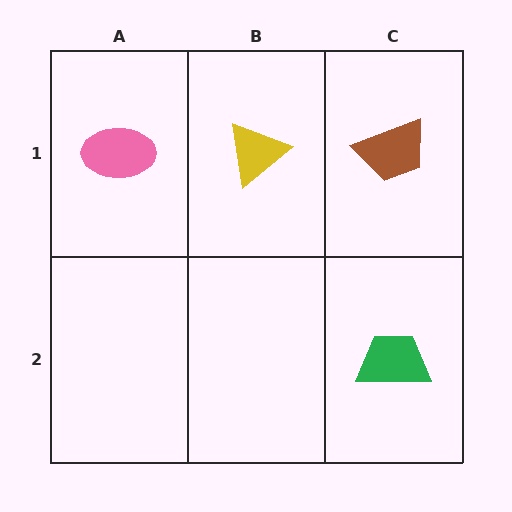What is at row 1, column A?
A pink ellipse.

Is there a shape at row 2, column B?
No, that cell is empty.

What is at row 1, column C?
A brown trapezoid.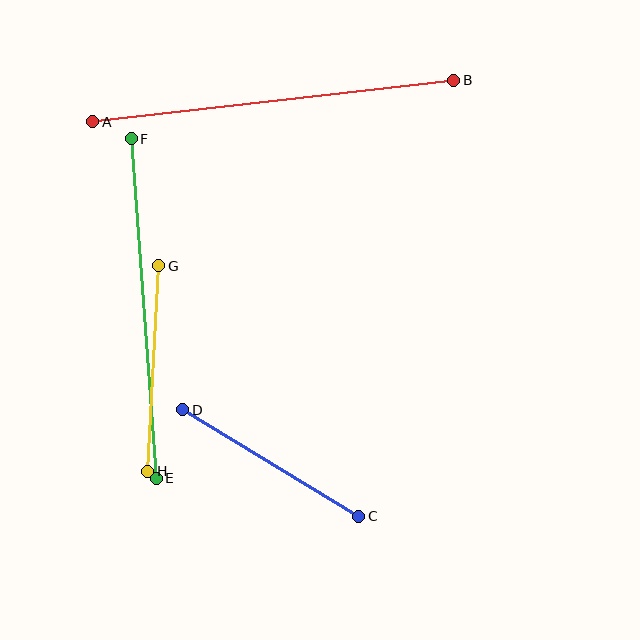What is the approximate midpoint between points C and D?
The midpoint is at approximately (271, 463) pixels.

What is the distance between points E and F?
The distance is approximately 340 pixels.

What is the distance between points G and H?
The distance is approximately 206 pixels.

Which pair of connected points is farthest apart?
Points A and B are farthest apart.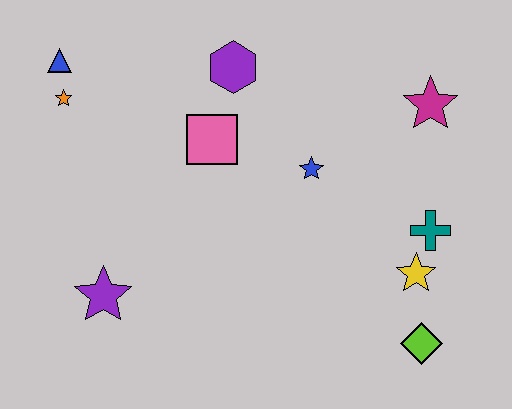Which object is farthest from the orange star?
The lime diamond is farthest from the orange star.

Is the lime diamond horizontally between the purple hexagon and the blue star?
No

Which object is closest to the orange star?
The blue triangle is closest to the orange star.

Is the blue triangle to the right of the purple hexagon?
No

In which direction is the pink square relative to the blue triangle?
The pink square is to the right of the blue triangle.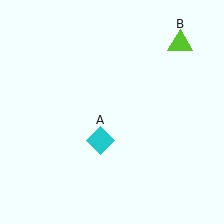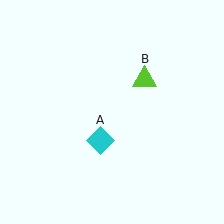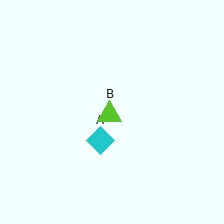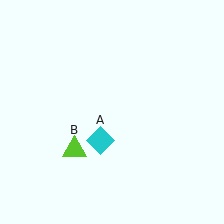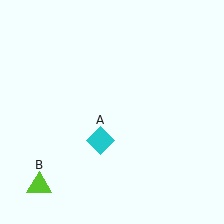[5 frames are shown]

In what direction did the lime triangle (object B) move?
The lime triangle (object B) moved down and to the left.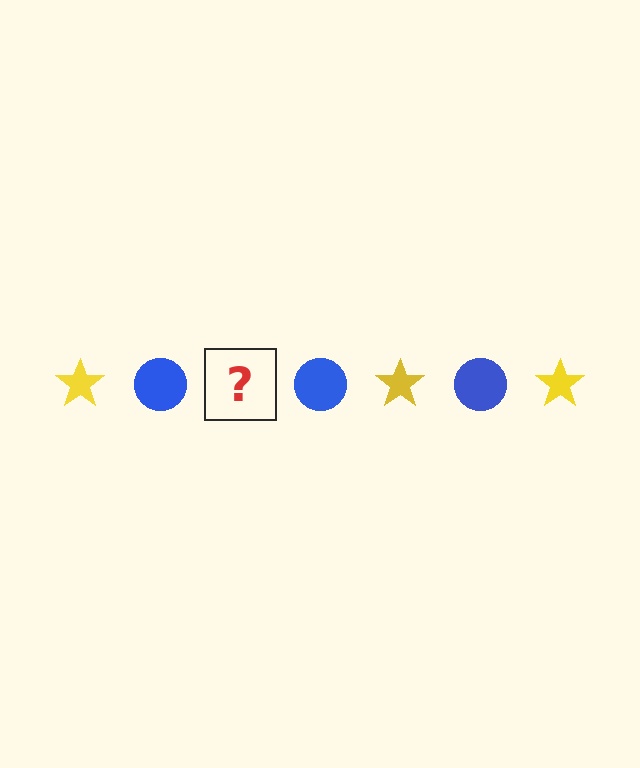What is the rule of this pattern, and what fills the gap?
The rule is that the pattern alternates between yellow star and blue circle. The gap should be filled with a yellow star.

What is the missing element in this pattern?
The missing element is a yellow star.